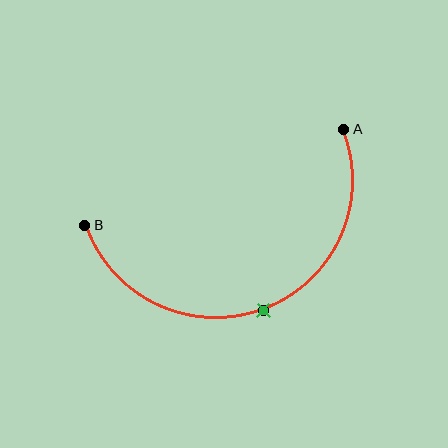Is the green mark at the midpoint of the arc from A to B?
Yes. The green mark lies on the arc at equal arc-length from both A and B — it is the arc midpoint.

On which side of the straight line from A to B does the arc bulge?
The arc bulges below the straight line connecting A and B.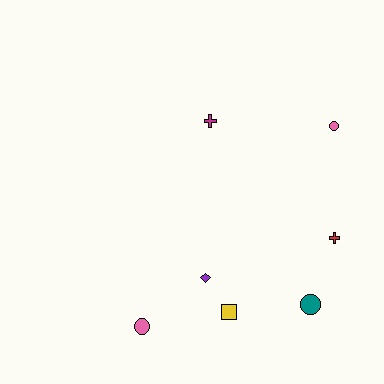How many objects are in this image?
There are 7 objects.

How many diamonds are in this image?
There is 1 diamond.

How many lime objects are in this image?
There are no lime objects.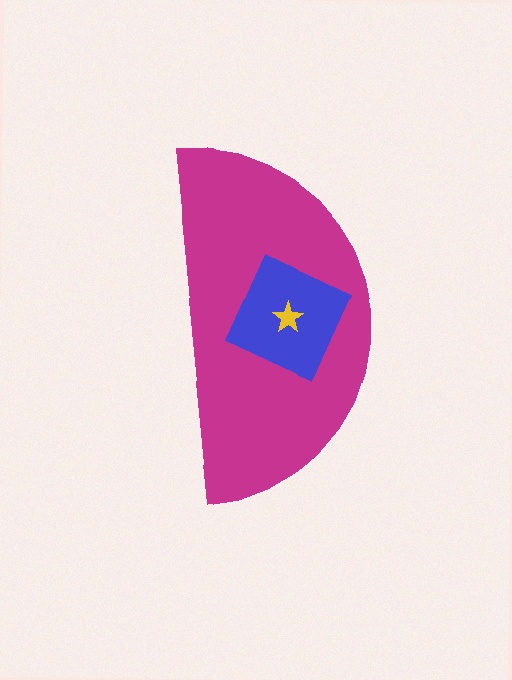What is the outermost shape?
The magenta semicircle.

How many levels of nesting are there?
3.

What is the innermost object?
The yellow star.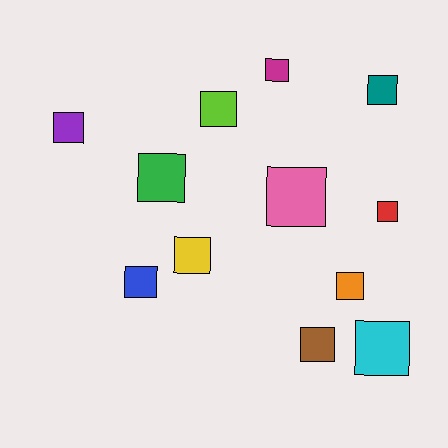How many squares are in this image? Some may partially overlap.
There are 12 squares.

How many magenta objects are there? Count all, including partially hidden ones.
There is 1 magenta object.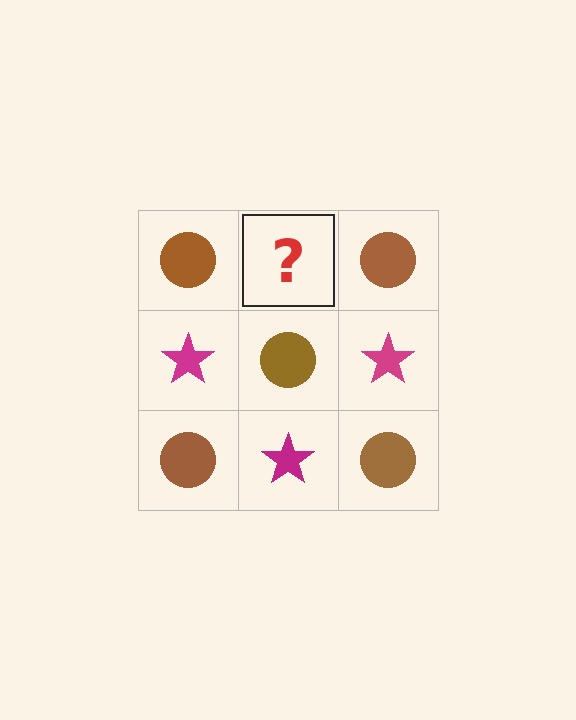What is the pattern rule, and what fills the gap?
The rule is that it alternates brown circle and magenta star in a checkerboard pattern. The gap should be filled with a magenta star.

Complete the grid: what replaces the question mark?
The question mark should be replaced with a magenta star.